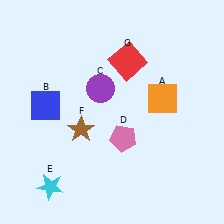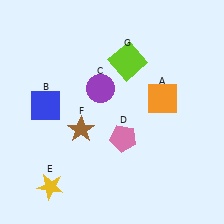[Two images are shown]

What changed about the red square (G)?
In Image 1, G is red. In Image 2, it changed to lime.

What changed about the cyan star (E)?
In Image 1, E is cyan. In Image 2, it changed to yellow.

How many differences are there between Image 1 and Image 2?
There are 2 differences between the two images.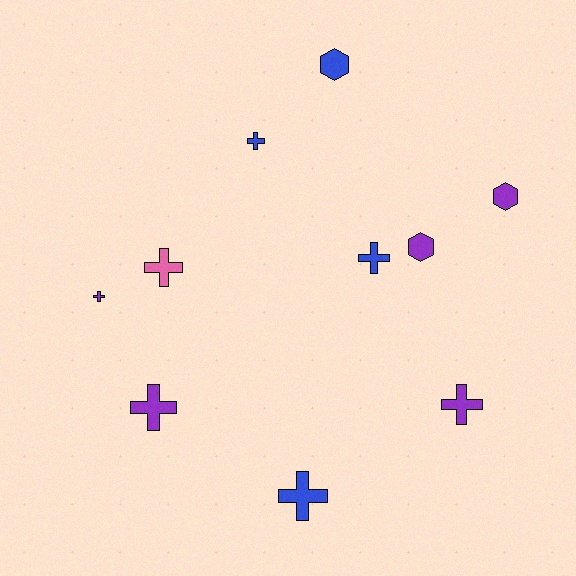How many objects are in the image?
There are 10 objects.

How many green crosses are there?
There are no green crosses.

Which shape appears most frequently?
Cross, with 7 objects.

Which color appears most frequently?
Purple, with 5 objects.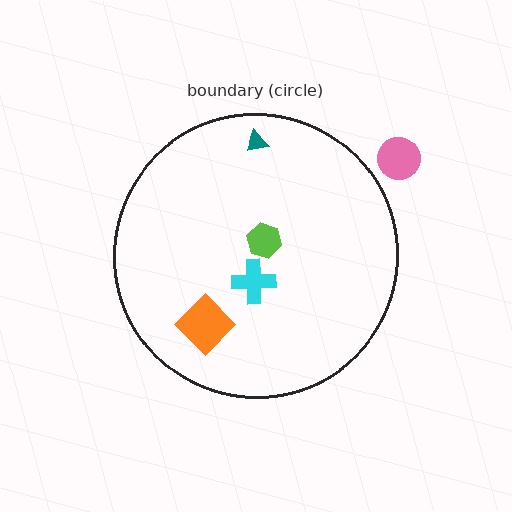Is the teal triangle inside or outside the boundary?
Inside.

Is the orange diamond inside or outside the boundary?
Inside.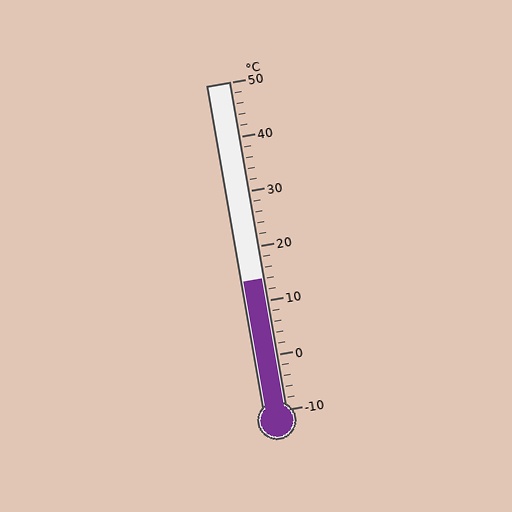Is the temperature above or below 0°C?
The temperature is above 0°C.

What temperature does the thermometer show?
The thermometer shows approximately 14°C.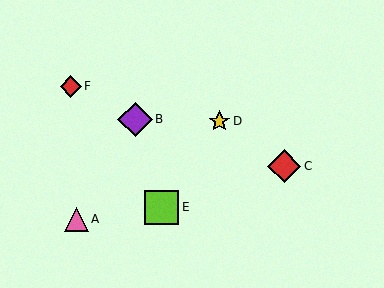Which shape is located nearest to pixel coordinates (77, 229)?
The pink triangle (labeled A) at (76, 220) is nearest to that location.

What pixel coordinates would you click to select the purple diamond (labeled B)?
Click at (135, 119) to select the purple diamond B.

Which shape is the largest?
The lime square (labeled E) is the largest.